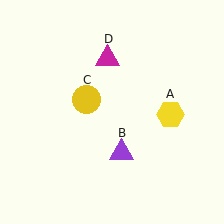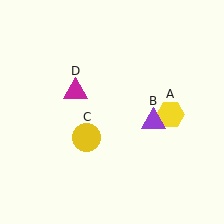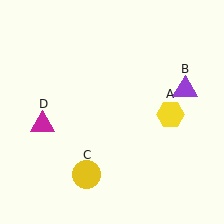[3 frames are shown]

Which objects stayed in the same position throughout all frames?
Yellow hexagon (object A) remained stationary.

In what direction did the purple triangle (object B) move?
The purple triangle (object B) moved up and to the right.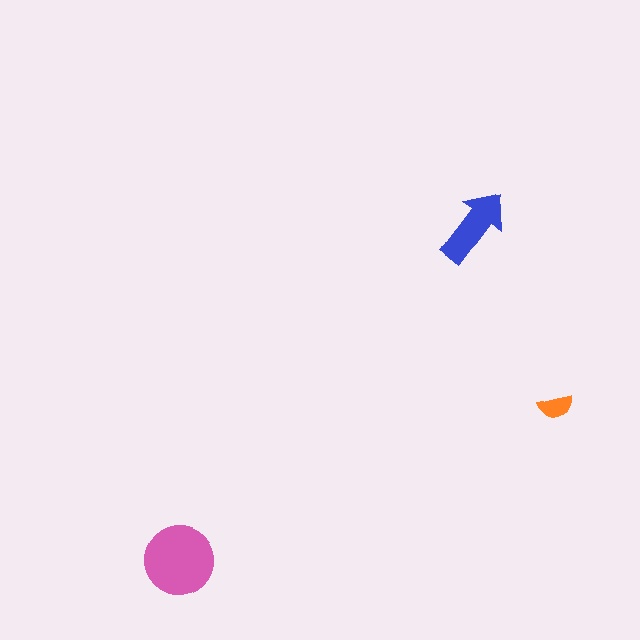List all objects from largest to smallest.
The pink circle, the blue arrow, the orange semicircle.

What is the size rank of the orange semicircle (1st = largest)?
3rd.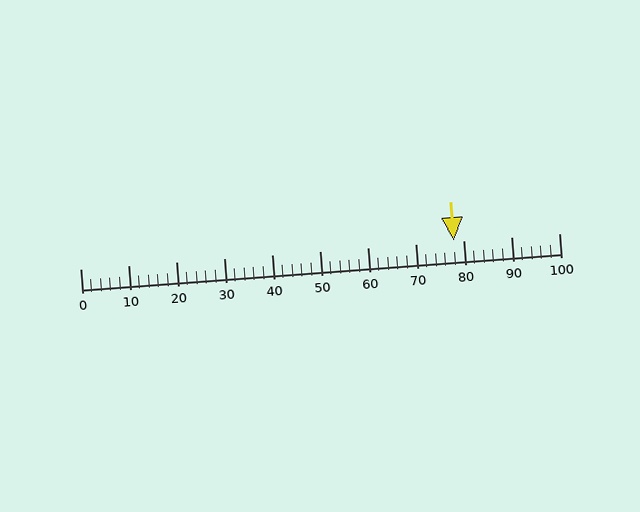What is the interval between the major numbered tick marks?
The major tick marks are spaced 10 units apart.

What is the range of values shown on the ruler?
The ruler shows values from 0 to 100.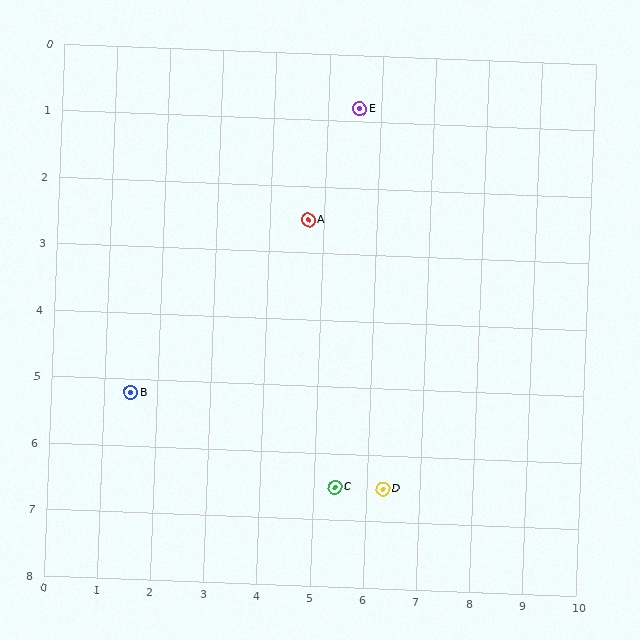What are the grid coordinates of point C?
Point C is at approximately (5.4, 6.5).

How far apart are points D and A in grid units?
Points D and A are about 4.3 grid units apart.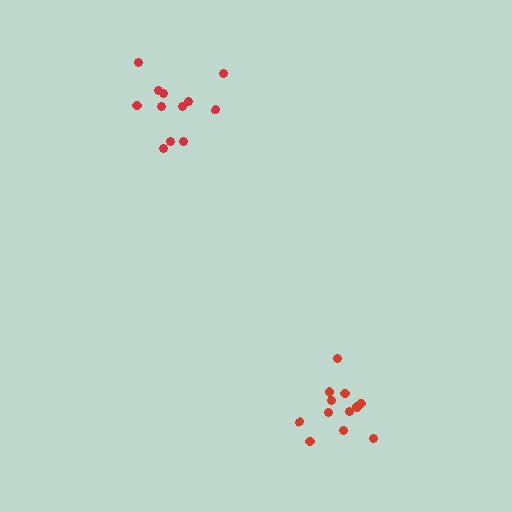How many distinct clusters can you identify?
There are 2 distinct clusters.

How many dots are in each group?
Group 1: 13 dots, Group 2: 12 dots (25 total).